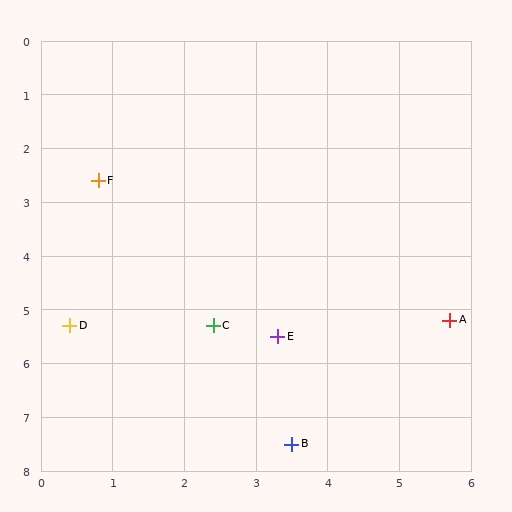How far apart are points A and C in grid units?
Points A and C are about 3.3 grid units apart.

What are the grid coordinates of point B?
Point B is at approximately (3.5, 7.5).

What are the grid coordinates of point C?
Point C is at approximately (2.4, 5.3).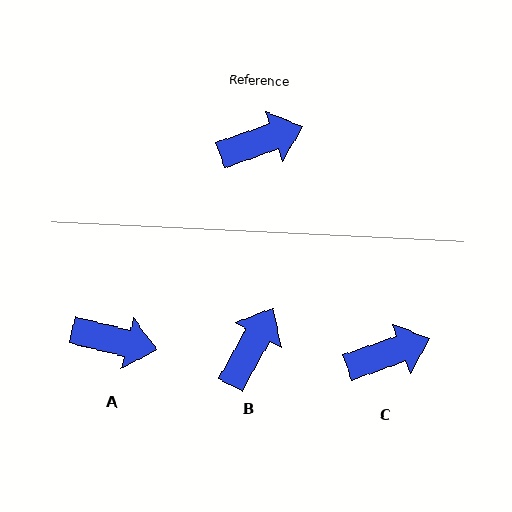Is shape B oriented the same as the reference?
No, it is off by about 42 degrees.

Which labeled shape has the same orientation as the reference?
C.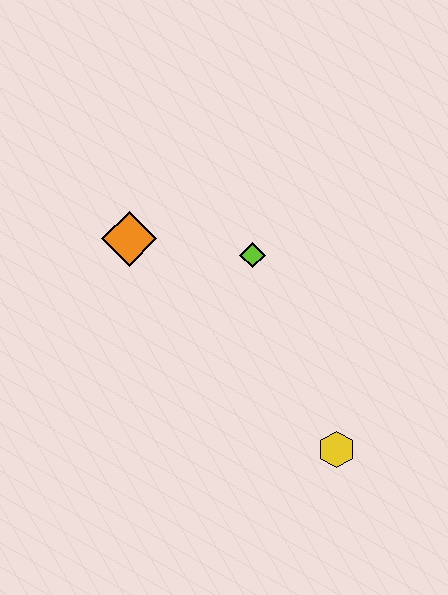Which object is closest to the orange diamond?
The lime diamond is closest to the orange diamond.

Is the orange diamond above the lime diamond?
Yes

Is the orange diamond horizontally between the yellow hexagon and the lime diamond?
No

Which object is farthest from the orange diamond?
The yellow hexagon is farthest from the orange diamond.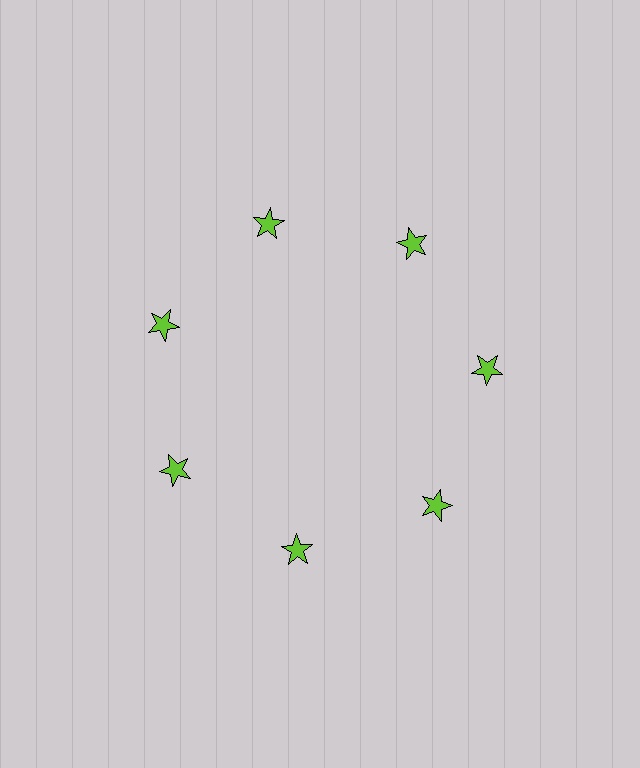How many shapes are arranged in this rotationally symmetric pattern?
There are 7 shapes, arranged in 7 groups of 1.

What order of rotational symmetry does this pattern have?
This pattern has 7-fold rotational symmetry.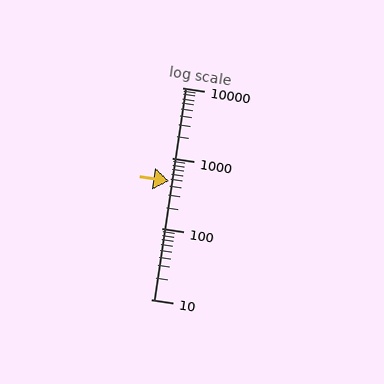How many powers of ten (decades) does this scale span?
The scale spans 3 decades, from 10 to 10000.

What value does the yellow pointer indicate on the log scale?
The pointer indicates approximately 470.